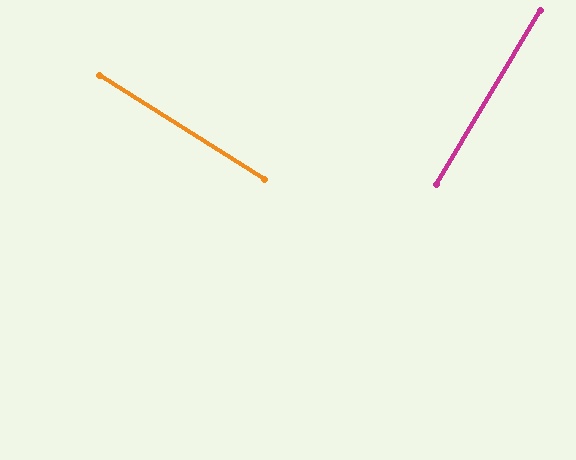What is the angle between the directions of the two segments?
Approximately 89 degrees.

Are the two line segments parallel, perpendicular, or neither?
Perpendicular — they meet at approximately 89°.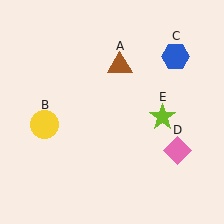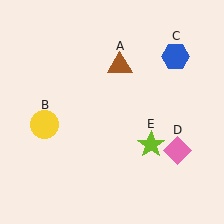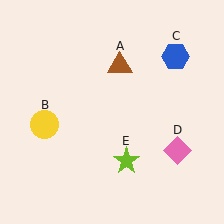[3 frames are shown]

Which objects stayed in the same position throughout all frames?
Brown triangle (object A) and yellow circle (object B) and blue hexagon (object C) and pink diamond (object D) remained stationary.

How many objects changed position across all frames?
1 object changed position: lime star (object E).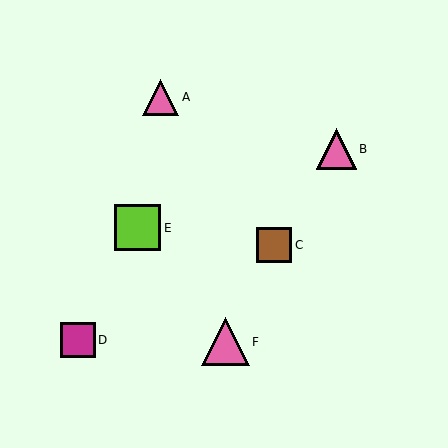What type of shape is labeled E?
Shape E is a lime square.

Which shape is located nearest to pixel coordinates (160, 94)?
The pink triangle (labeled A) at (161, 97) is nearest to that location.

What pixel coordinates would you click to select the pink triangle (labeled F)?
Click at (225, 342) to select the pink triangle F.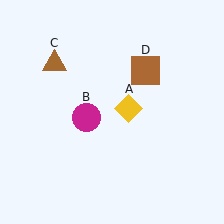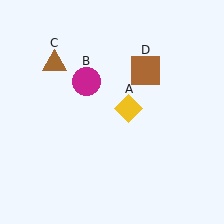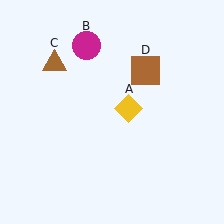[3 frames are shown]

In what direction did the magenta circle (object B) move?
The magenta circle (object B) moved up.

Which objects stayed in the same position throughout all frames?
Yellow diamond (object A) and brown triangle (object C) and brown square (object D) remained stationary.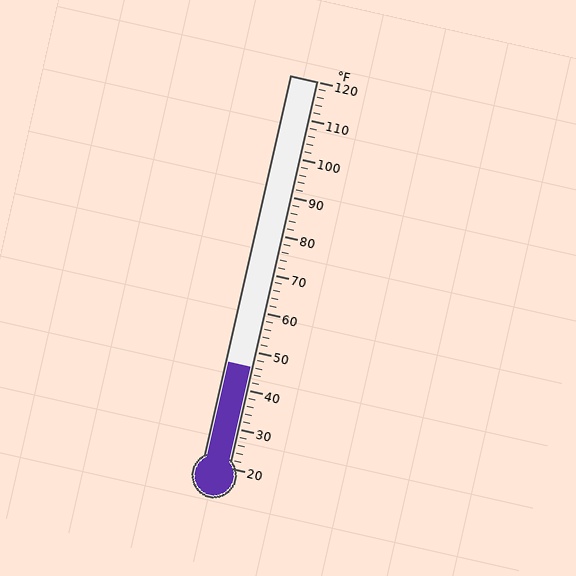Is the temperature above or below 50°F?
The temperature is below 50°F.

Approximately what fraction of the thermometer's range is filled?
The thermometer is filled to approximately 25% of its range.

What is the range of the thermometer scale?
The thermometer scale ranges from 20°F to 120°F.